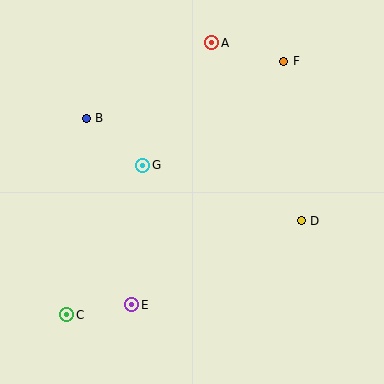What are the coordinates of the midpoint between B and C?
The midpoint between B and C is at (76, 216).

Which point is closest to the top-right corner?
Point F is closest to the top-right corner.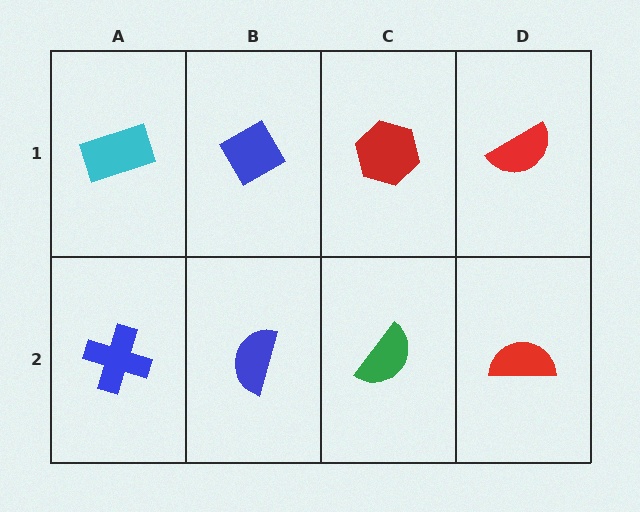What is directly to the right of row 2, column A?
A blue semicircle.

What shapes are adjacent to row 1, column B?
A blue semicircle (row 2, column B), a cyan rectangle (row 1, column A), a red hexagon (row 1, column C).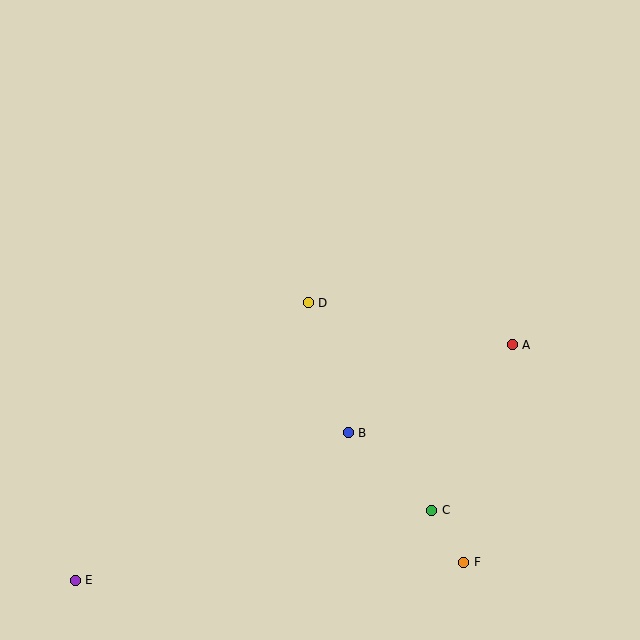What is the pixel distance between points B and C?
The distance between B and C is 114 pixels.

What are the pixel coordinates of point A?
Point A is at (512, 345).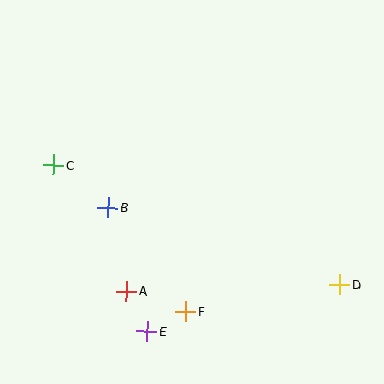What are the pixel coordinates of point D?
Point D is at (340, 285).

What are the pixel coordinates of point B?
Point B is at (108, 208).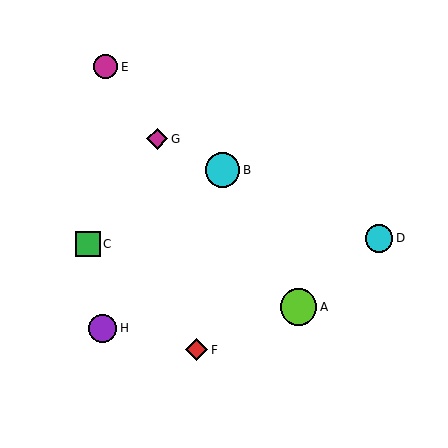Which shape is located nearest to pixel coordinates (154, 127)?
The magenta diamond (labeled G) at (157, 139) is nearest to that location.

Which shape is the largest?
The lime circle (labeled A) is the largest.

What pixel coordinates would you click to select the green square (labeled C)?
Click at (88, 244) to select the green square C.